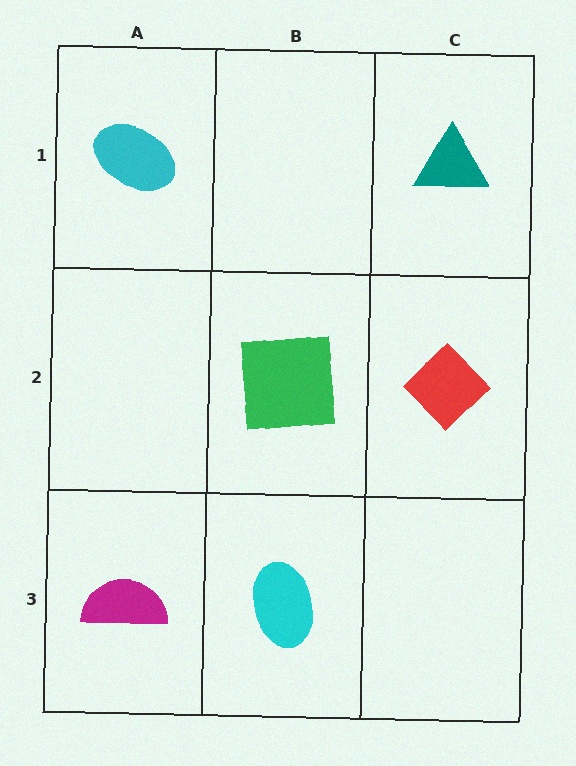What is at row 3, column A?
A magenta semicircle.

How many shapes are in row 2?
2 shapes.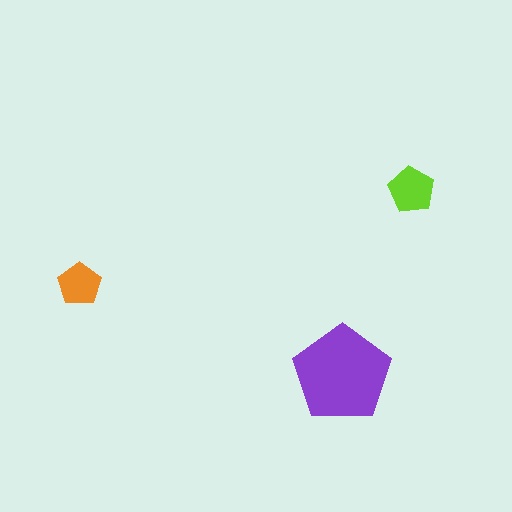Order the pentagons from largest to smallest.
the purple one, the lime one, the orange one.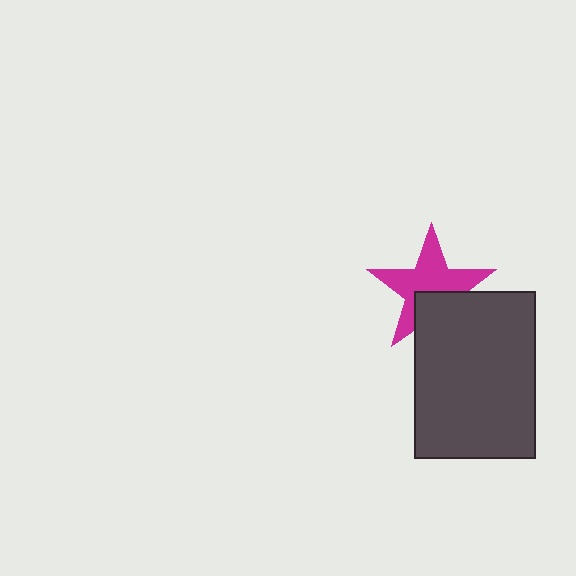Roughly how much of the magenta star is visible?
Most of it is visible (roughly 66%).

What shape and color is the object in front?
The object in front is a dark gray rectangle.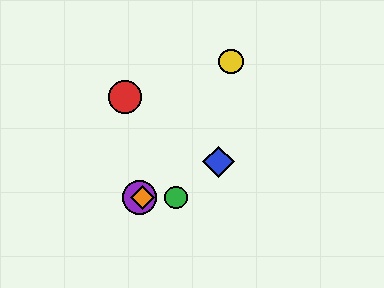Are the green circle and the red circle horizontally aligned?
No, the green circle is at y≈197 and the red circle is at y≈97.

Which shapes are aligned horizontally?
The green circle, the purple circle, the orange diamond are aligned horizontally.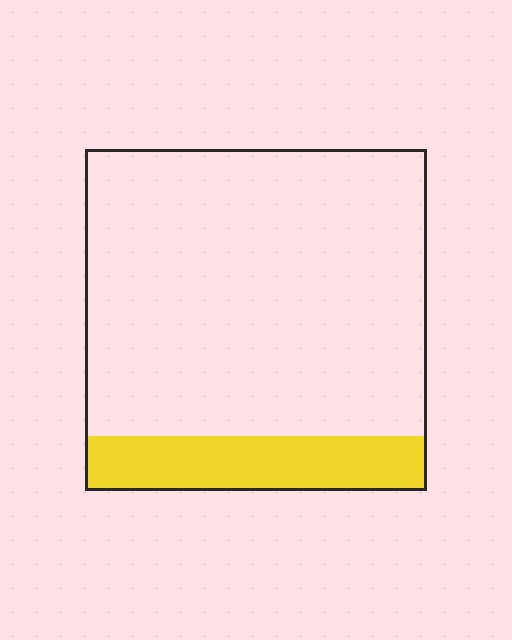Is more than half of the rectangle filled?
No.